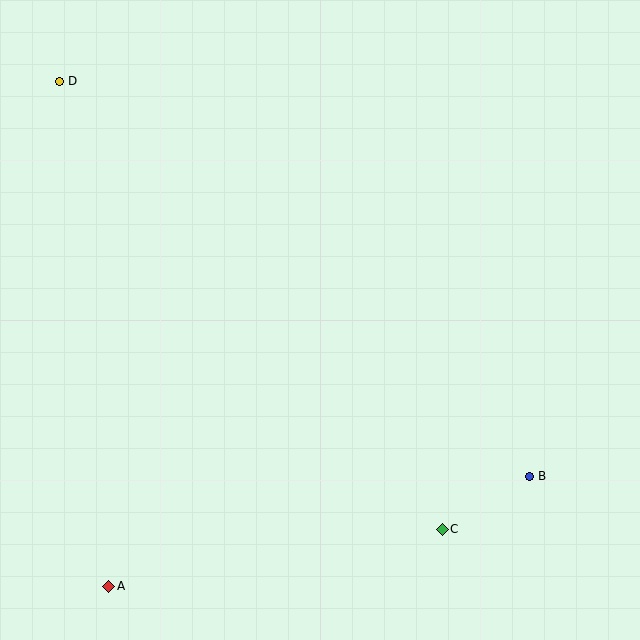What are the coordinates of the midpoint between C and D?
The midpoint between C and D is at (251, 305).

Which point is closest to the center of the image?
Point C at (442, 529) is closest to the center.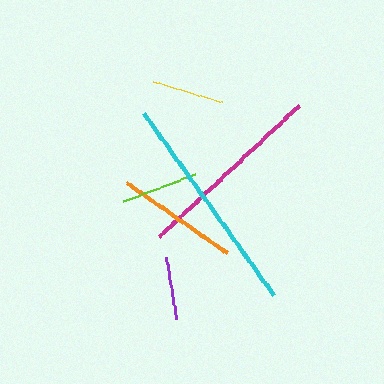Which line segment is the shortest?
The purple line is the shortest at approximately 62 pixels.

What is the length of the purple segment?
The purple segment is approximately 62 pixels long.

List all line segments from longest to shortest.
From longest to shortest: cyan, magenta, orange, lime, yellow, purple.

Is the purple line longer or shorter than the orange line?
The orange line is longer than the purple line.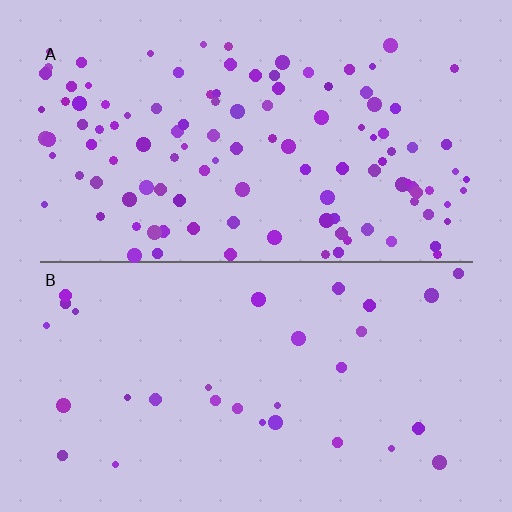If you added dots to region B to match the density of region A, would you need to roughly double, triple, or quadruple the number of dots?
Approximately quadruple.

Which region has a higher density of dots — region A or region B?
A (the top).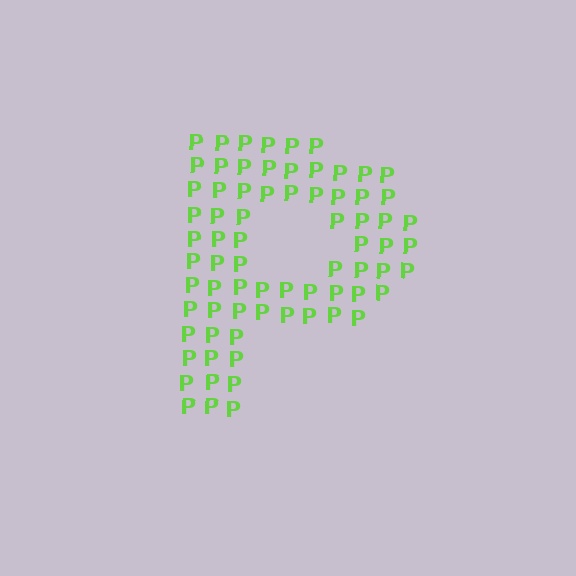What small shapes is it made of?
It is made of small letter P's.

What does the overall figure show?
The overall figure shows the letter P.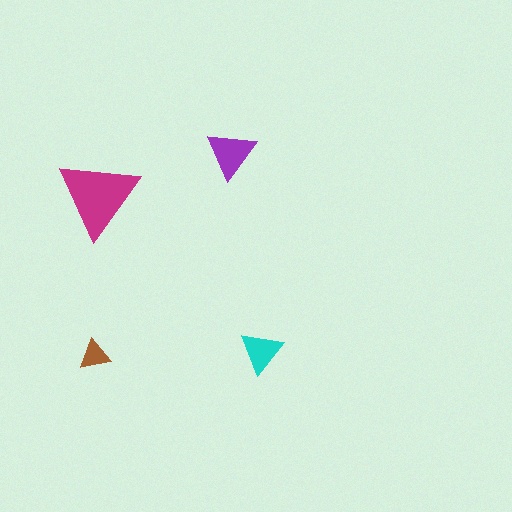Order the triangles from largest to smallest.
the magenta one, the purple one, the cyan one, the brown one.